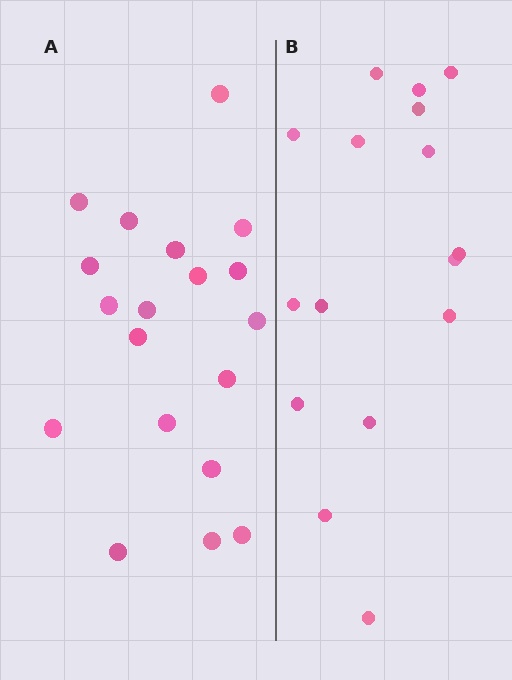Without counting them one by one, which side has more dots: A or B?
Region A (the left region) has more dots.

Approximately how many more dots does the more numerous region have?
Region A has just a few more — roughly 2 or 3 more dots than region B.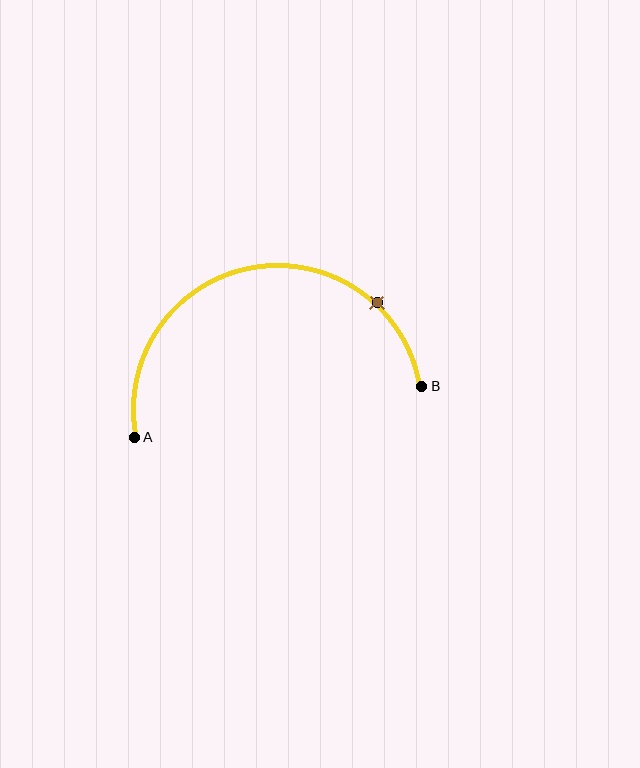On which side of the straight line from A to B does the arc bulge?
The arc bulges above the straight line connecting A and B.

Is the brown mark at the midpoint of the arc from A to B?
No. The brown mark lies on the arc but is closer to endpoint B. The arc midpoint would be at the point on the curve equidistant along the arc from both A and B.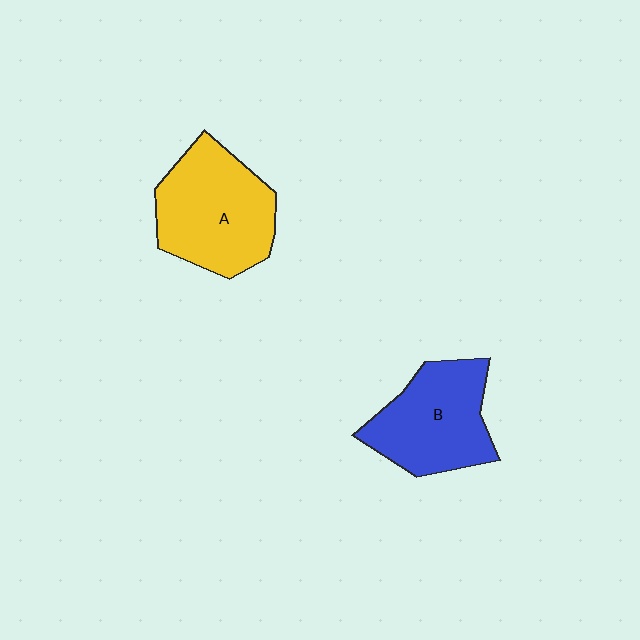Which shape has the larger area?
Shape A (yellow).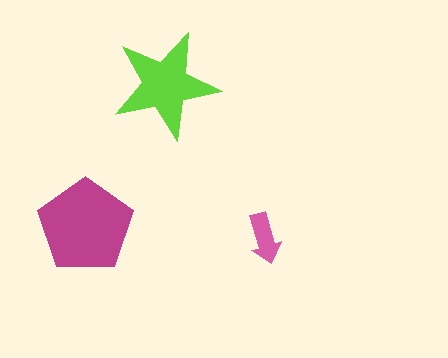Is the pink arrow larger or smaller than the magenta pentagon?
Smaller.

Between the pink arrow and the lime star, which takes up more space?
The lime star.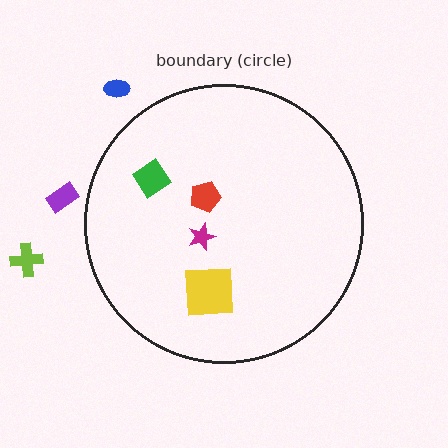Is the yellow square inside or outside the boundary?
Inside.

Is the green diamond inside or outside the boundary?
Inside.